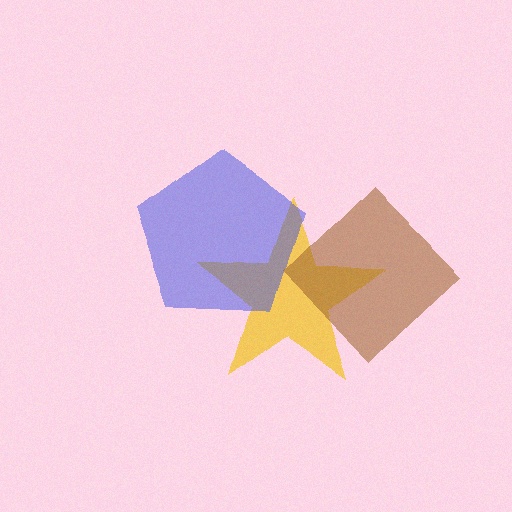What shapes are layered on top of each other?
The layered shapes are: a yellow star, a brown diamond, a blue pentagon.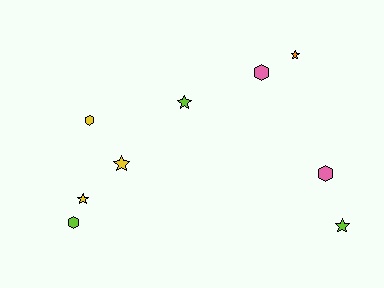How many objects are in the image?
There are 9 objects.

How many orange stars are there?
There is 1 orange star.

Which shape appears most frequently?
Star, with 5 objects.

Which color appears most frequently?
Yellow, with 3 objects.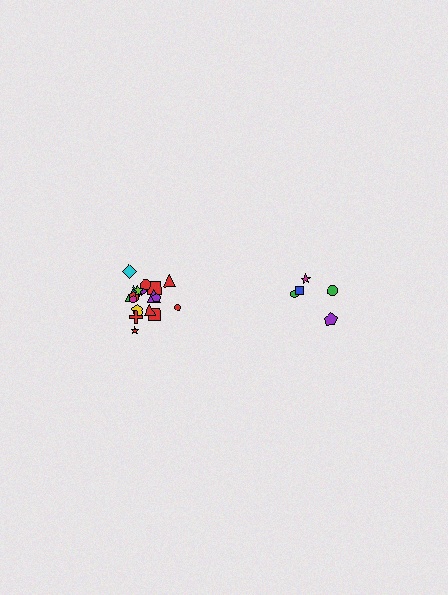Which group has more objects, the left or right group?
The left group.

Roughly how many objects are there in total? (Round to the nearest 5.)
Roughly 25 objects in total.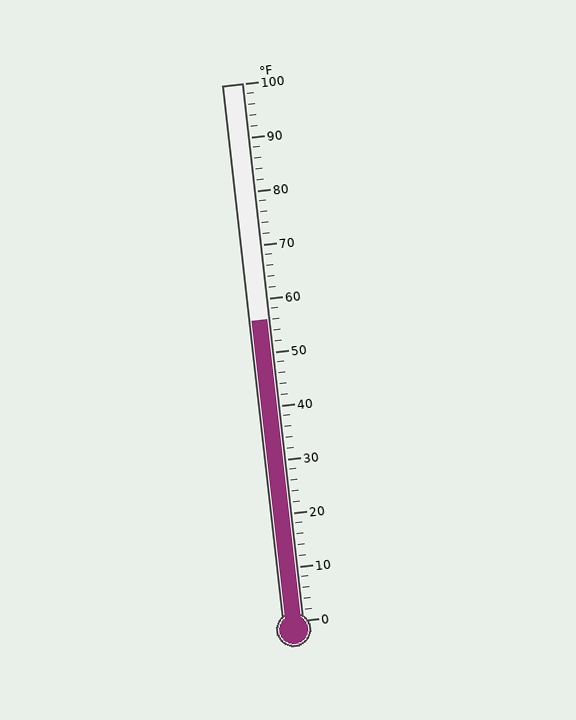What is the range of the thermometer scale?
The thermometer scale ranges from 0°F to 100°F.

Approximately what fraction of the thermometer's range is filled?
The thermometer is filled to approximately 55% of its range.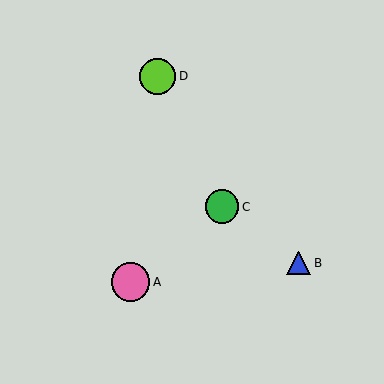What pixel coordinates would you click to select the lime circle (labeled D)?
Click at (158, 76) to select the lime circle D.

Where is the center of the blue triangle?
The center of the blue triangle is at (299, 263).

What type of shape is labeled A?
Shape A is a pink circle.